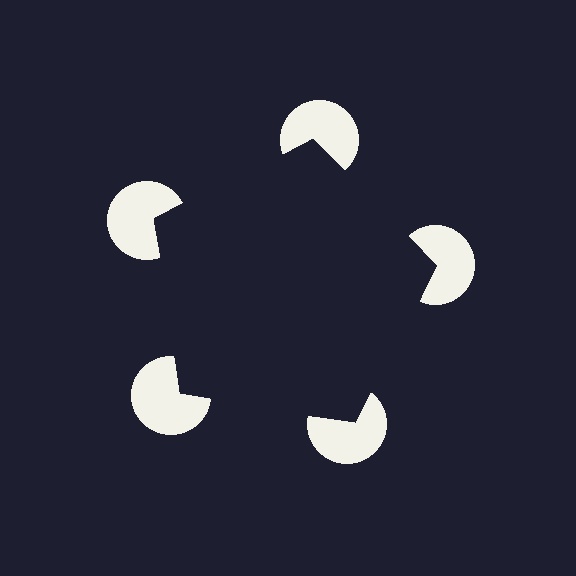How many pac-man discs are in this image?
There are 5 — one at each vertex of the illusory pentagon.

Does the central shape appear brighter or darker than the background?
It typically appears slightly darker than the background, even though no actual brightness change is drawn.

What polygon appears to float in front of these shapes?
An illusory pentagon — its edges are inferred from the aligned wedge cuts in the pac-man discs, not physically drawn.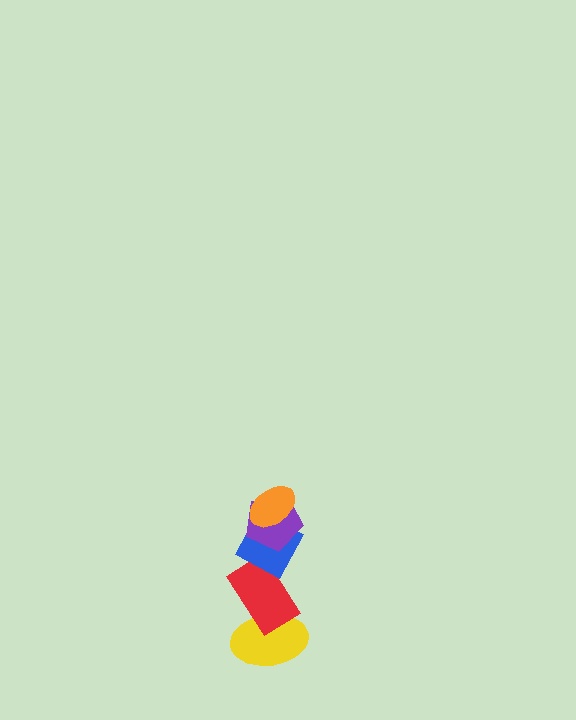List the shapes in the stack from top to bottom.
From top to bottom: the orange ellipse, the purple pentagon, the blue diamond, the red rectangle, the yellow ellipse.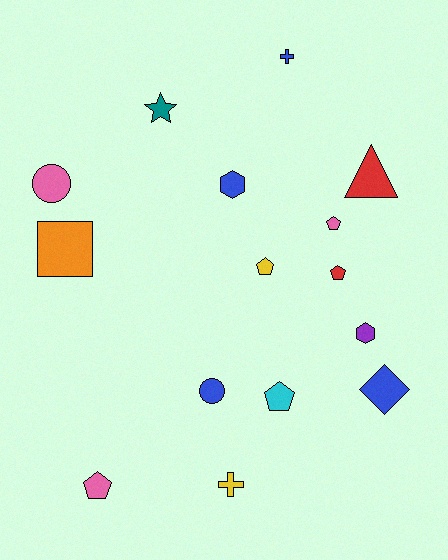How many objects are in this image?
There are 15 objects.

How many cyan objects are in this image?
There is 1 cyan object.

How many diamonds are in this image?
There is 1 diamond.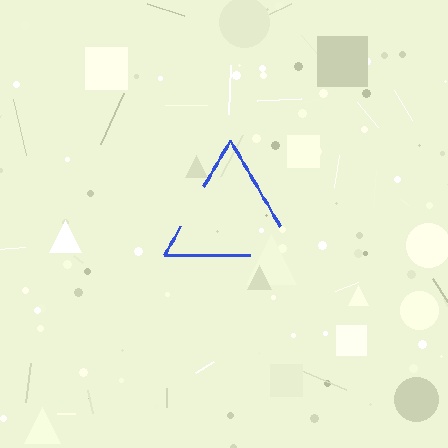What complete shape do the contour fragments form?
The contour fragments form a triangle.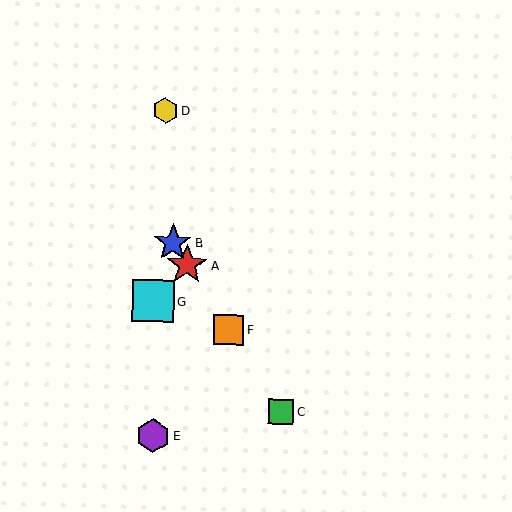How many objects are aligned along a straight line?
4 objects (A, B, C, F) are aligned along a straight line.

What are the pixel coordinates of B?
Object B is at (173, 243).